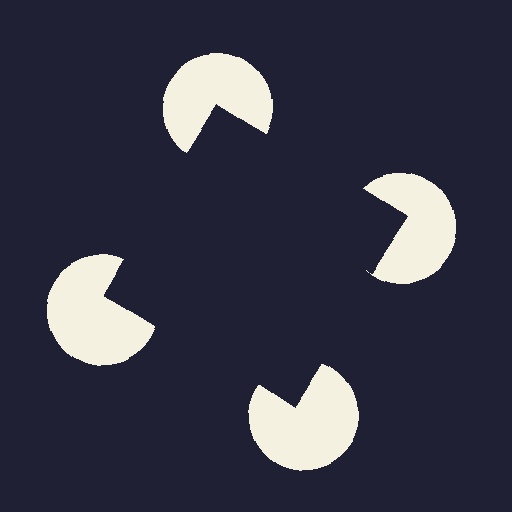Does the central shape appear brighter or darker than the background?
It typically appears slightly darker than the background, even though no actual brightness change is drawn.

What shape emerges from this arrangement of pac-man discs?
An illusory square — its edges are inferred from the aligned wedge cuts in the pac-man discs, not physically drawn.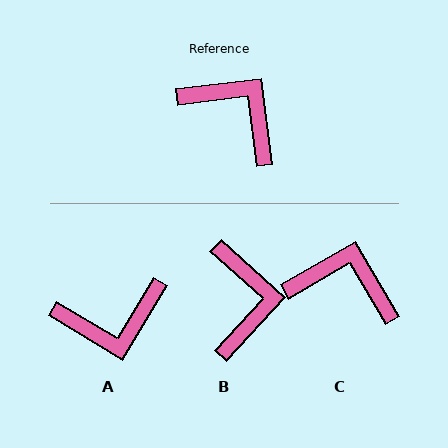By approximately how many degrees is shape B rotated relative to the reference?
Approximately 49 degrees clockwise.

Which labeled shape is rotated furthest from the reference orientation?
A, about 128 degrees away.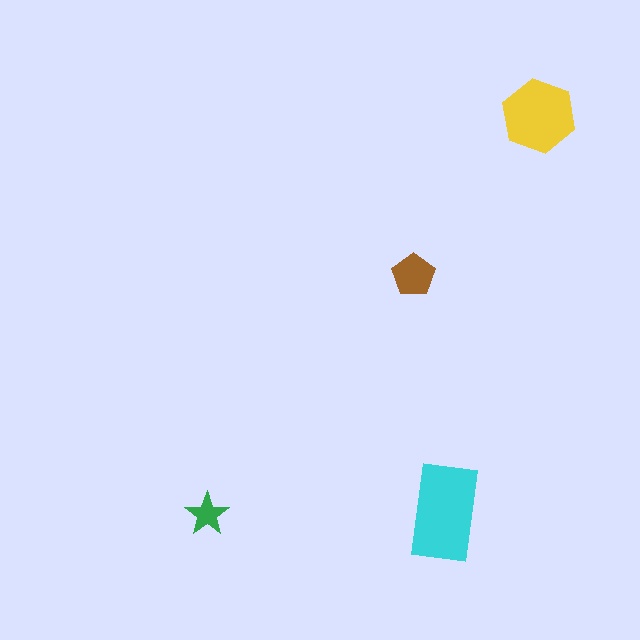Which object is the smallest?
The green star.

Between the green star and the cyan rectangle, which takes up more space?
The cyan rectangle.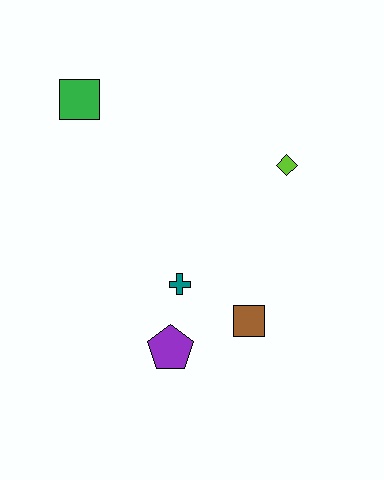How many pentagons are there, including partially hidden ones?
There is 1 pentagon.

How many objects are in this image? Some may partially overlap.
There are 5 objects.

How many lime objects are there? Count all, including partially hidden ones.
There is 1 lime object.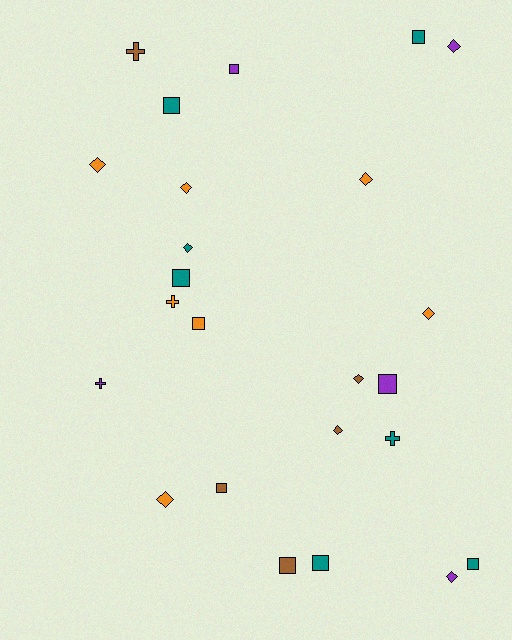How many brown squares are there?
There are 2 brown squares.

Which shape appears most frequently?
Square, with 10 objects.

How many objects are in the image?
There are 24 objects.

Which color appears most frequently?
Orange, with 7 objects.